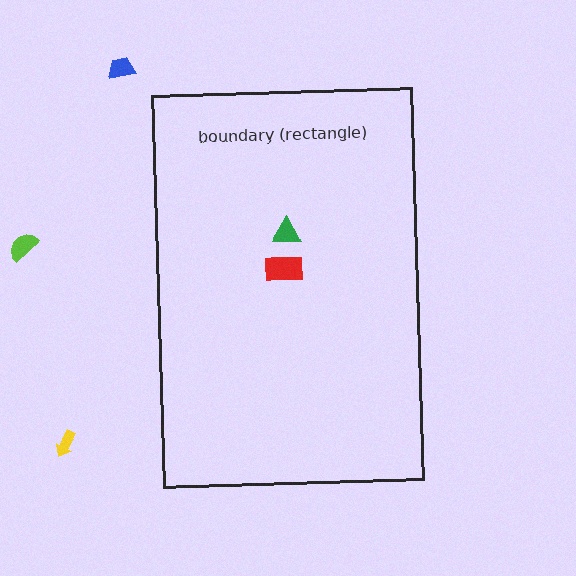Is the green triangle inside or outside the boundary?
Inside.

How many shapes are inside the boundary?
2 inside, 3 outside.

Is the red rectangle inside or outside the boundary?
Inside.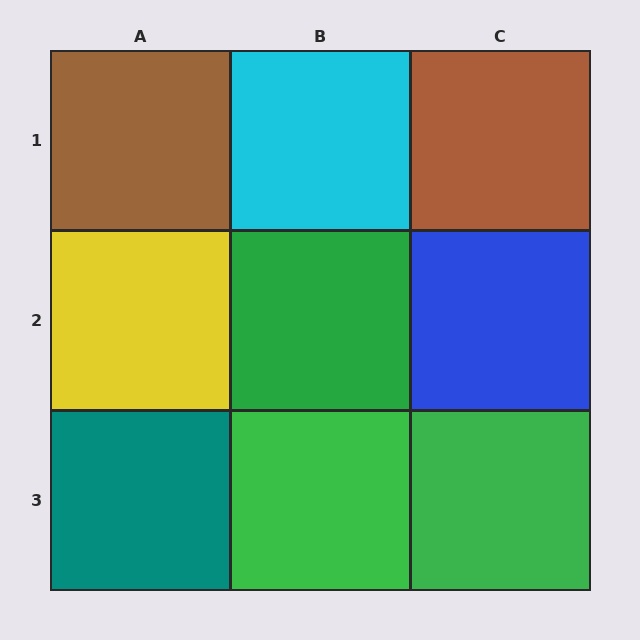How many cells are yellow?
1 cell is yellow.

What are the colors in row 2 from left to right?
Yellow, green, blue.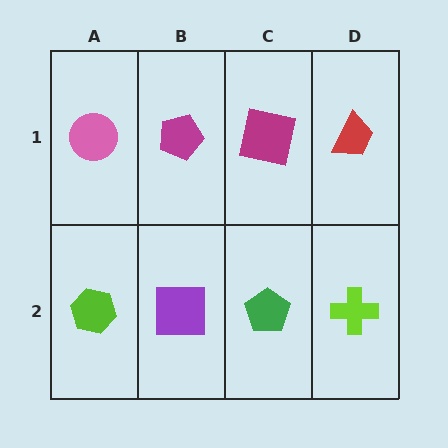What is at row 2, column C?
A green pentagon.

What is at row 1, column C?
A magenta square.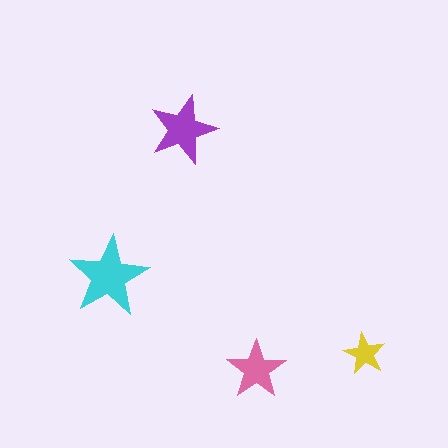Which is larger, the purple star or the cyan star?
The cyan one.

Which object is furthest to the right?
The yellow star is rightmost.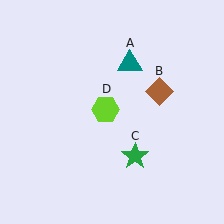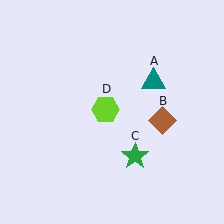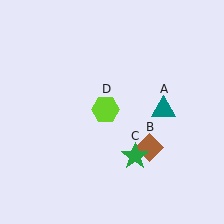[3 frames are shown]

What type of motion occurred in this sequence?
The teal triangle (object A), brown diamond (object B) rotated clockwise around the center of the scene.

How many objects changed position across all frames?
2 objects changed position: teal triangle (object A), brown diamond (object B).